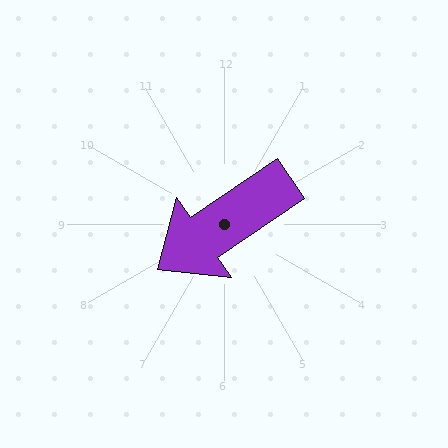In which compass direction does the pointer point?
Southwest.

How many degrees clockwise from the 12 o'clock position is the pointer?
Approximately 236 degrees.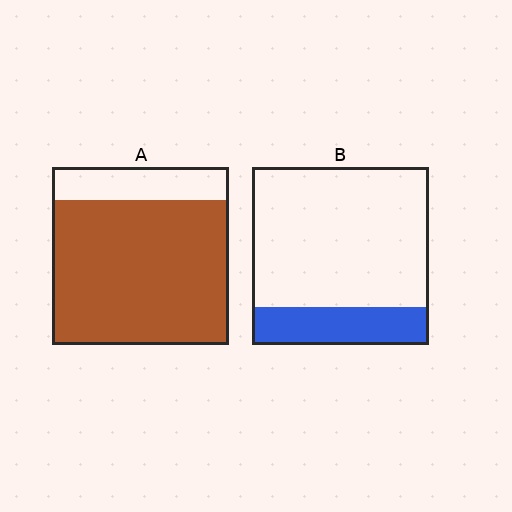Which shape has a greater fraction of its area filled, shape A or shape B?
Shape A.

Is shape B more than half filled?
No.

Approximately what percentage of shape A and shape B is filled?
A is approximately 80% and B is approximately 20%.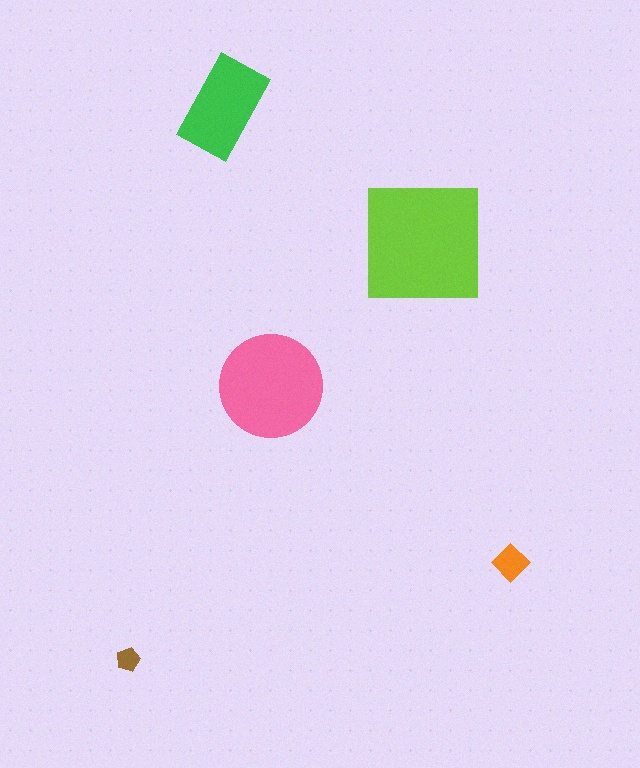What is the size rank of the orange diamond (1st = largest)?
4th.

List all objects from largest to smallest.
The lime square, the pink circle, the green rectangle, the orange diamond, the brown pentagon.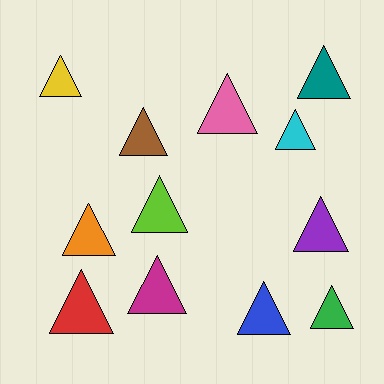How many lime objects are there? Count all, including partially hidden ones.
There is 1 lime object.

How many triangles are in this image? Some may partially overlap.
There are 12 triangles.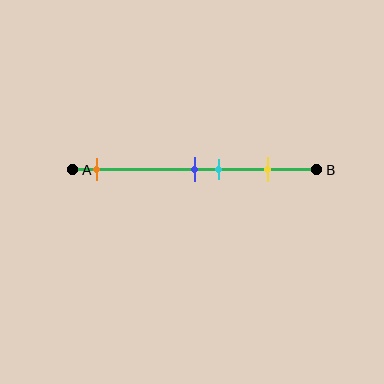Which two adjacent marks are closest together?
The blue and cyan marks are the closest adjacent pair.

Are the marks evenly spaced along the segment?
No, the marks are not evenly spaced.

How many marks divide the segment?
There are 4 marks dividing the segment.